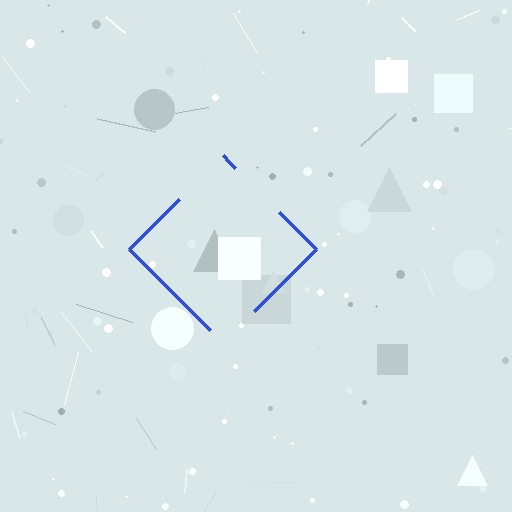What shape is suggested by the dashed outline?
The dashed outline suggests a diamond.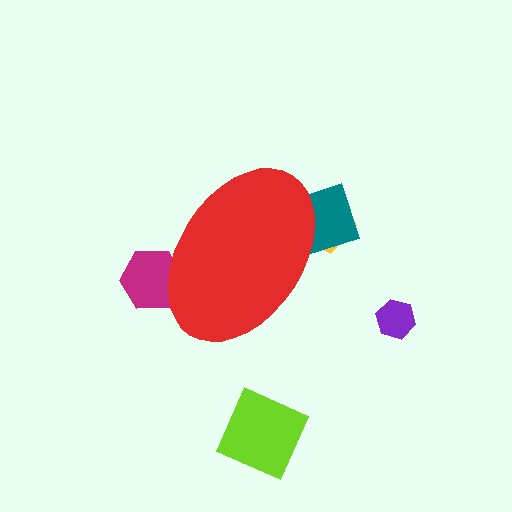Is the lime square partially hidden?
No, the lime square is fully visible.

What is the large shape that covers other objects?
A red ellipse.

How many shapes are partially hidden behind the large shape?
3 shapes are partially hidden.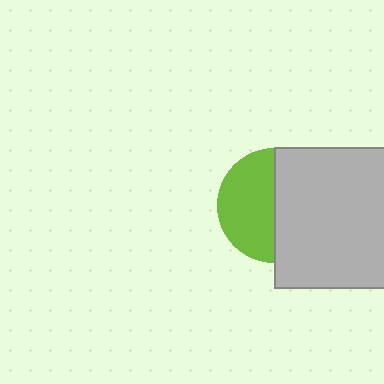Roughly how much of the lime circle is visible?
About half of it is visible (roughly 49%).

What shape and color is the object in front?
The object in front is a light gray square.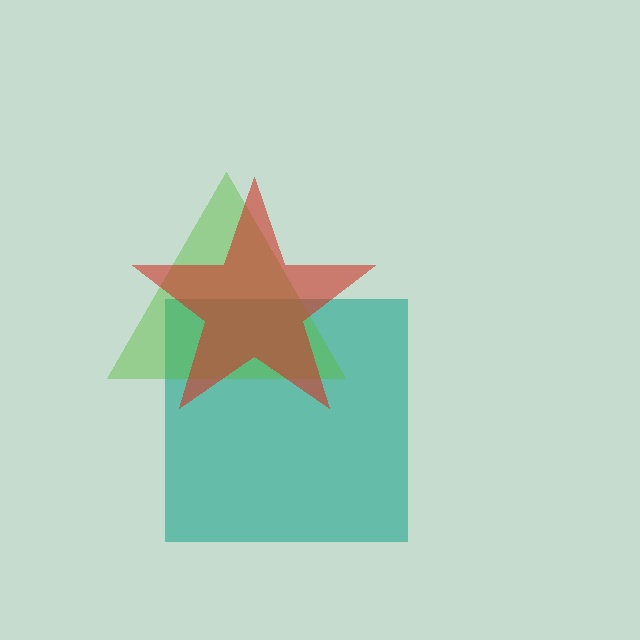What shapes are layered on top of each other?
The layered shapes are: a teal square, a lime triangle, a red star.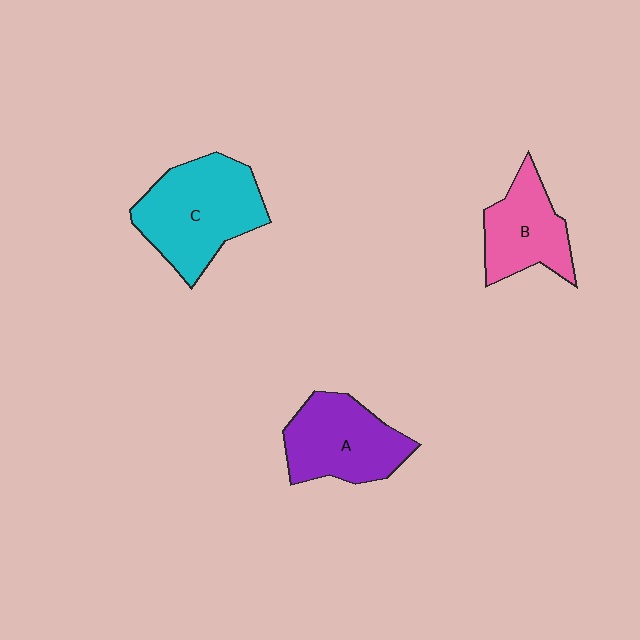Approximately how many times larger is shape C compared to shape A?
Approximately 1.2 times.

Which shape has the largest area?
Shape C (cyan).